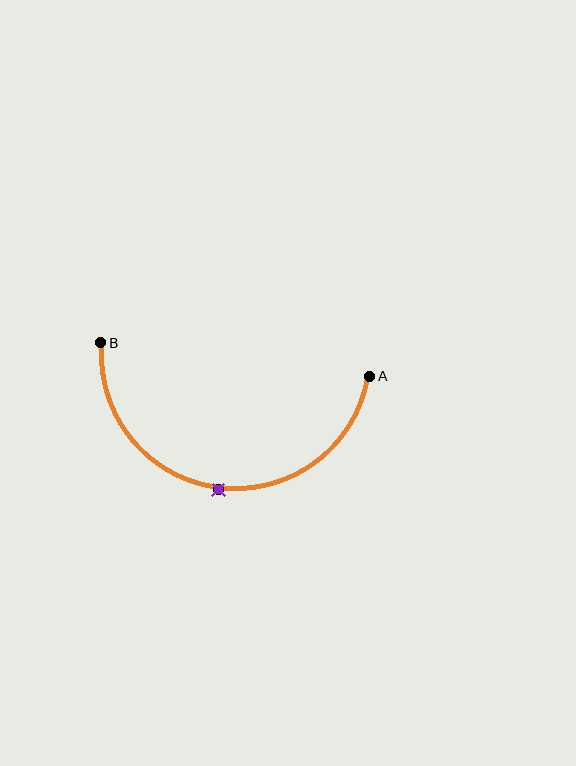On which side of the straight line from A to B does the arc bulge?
The arc bulges below the straight line connecting A and B.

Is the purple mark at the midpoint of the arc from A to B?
Yes. The purple mark lies on the arc at equal arc-length from both A and B — it is the arc midpoint.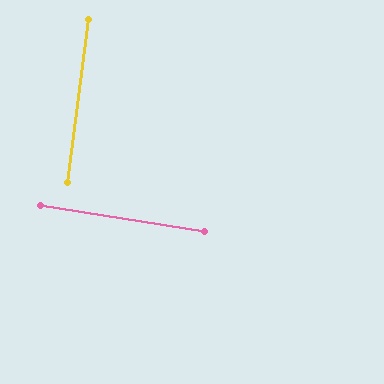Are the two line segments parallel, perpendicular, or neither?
Perpendicular — they meet at approximately 88°.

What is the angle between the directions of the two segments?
Approximately 88 degrees.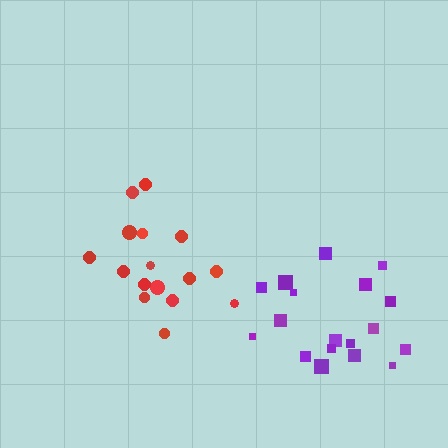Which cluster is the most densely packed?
Red.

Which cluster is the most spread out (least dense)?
Purple.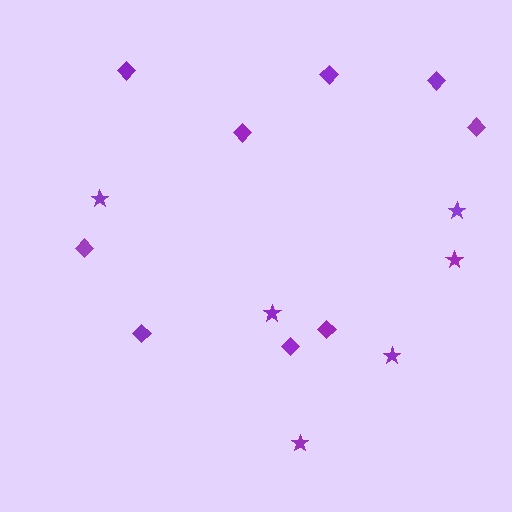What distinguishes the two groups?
There are 2 groups: one group of diamonds (9) and one group of stars (6).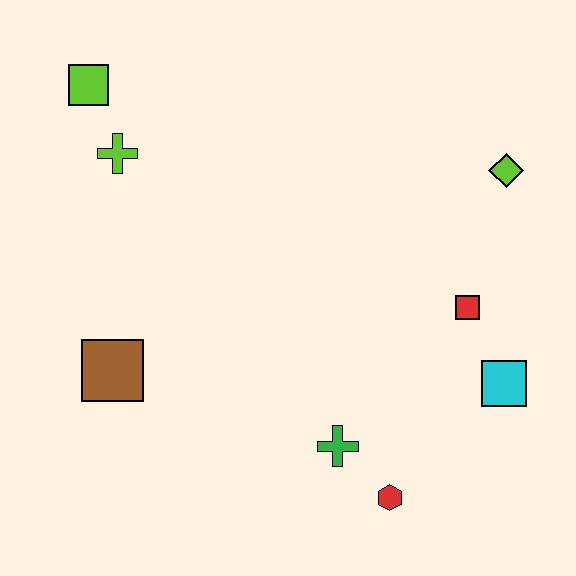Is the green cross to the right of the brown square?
Yes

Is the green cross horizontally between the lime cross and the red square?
Yes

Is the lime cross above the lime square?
No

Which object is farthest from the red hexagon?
The lime square is farthest from the red hexagon.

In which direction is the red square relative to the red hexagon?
The red square is above the red hexagon.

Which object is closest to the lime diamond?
The red square is closest to the lime diamond.